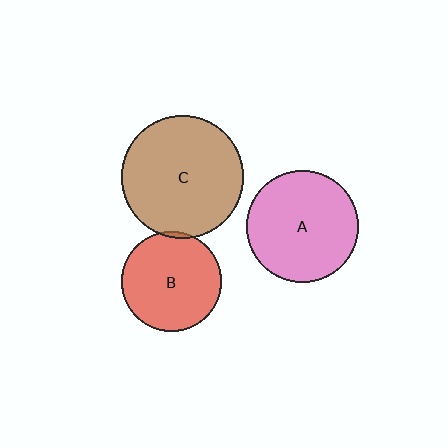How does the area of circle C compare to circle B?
Approximately 1.5 times.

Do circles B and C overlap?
Yes.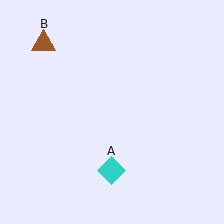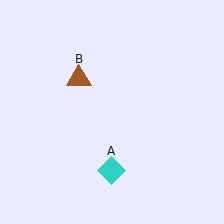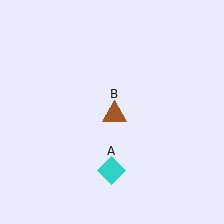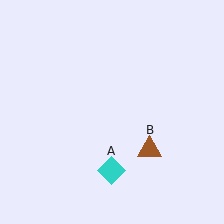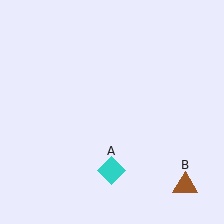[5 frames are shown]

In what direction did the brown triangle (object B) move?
The brown triangle (object B) moved down and to the right.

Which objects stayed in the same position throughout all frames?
Cyan diamond (object A) remained stationary.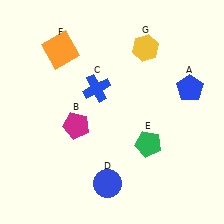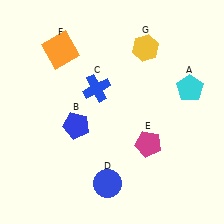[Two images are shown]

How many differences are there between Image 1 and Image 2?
There are 3 differences between the two images.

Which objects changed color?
A changed from blue to cyan. B changed from magenta to blue. E changed from green to magenta.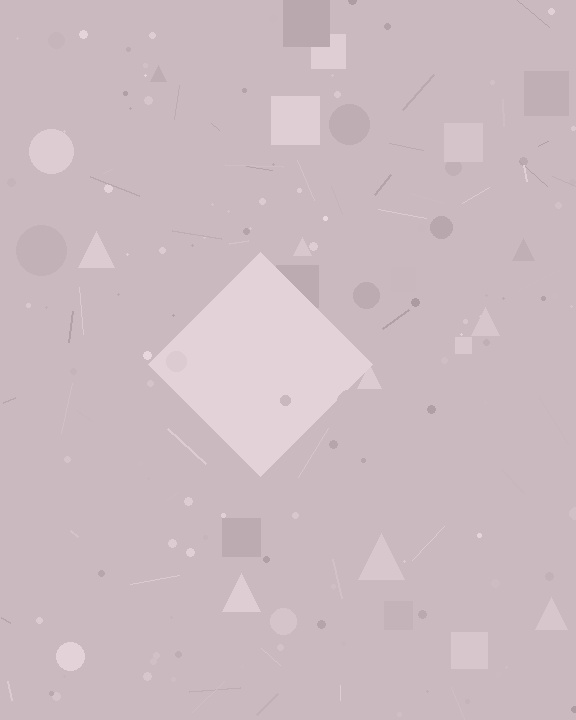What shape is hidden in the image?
A diamond is hidden in the image.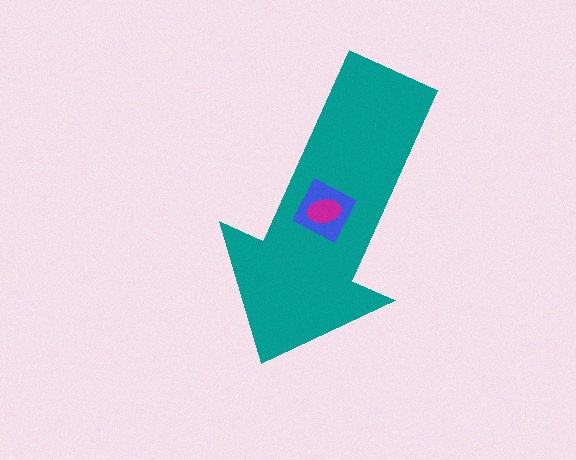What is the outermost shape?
The teal arrow.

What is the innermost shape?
The magenta ellipse.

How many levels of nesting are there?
3.